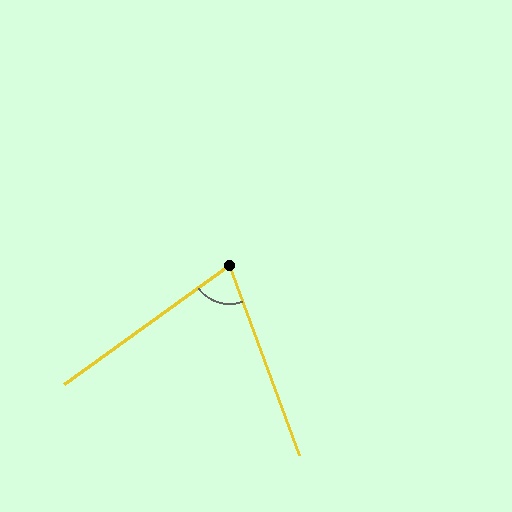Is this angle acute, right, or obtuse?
It is acute.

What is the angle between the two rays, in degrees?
Approximately 75 degrees.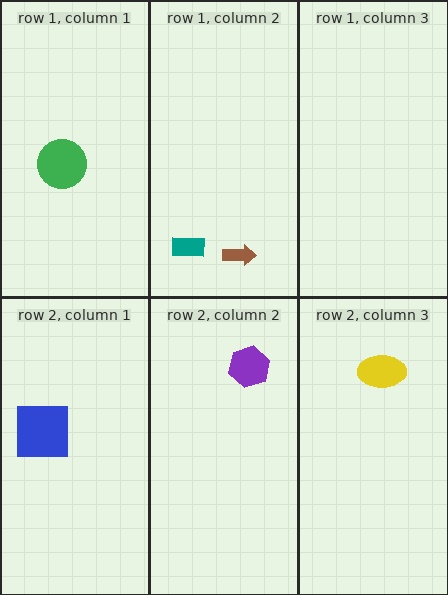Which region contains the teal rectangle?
The row 1, column 2 region.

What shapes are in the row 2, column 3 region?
The yellow ellipse.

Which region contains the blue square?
The row 2, column 1 region.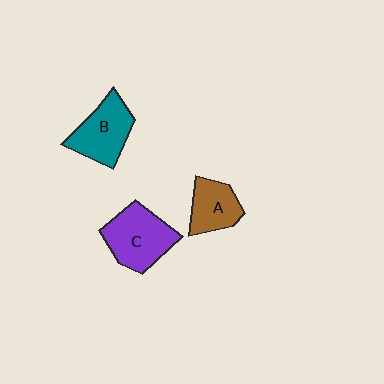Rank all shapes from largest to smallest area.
From largest to smallest: C (purple), B (teal), A (brown).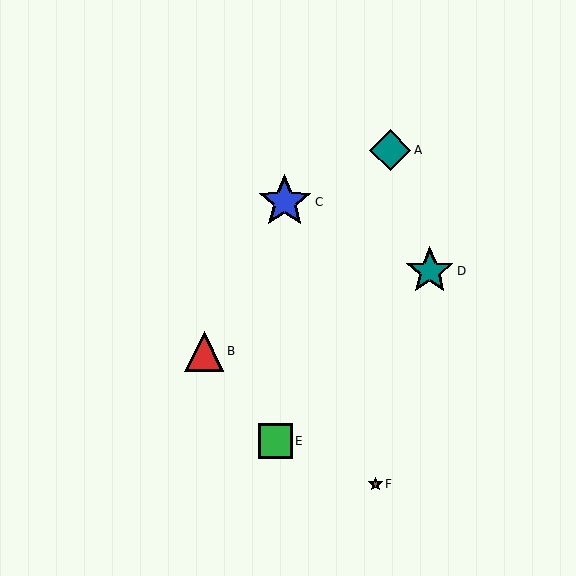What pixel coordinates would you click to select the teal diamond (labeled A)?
Click at (390, 150) to select the teal diamond A.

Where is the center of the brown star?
The center of the brown star is at (375, 484).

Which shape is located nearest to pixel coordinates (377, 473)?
The brown star (labeled F) at (375, 484) is nearest to that location.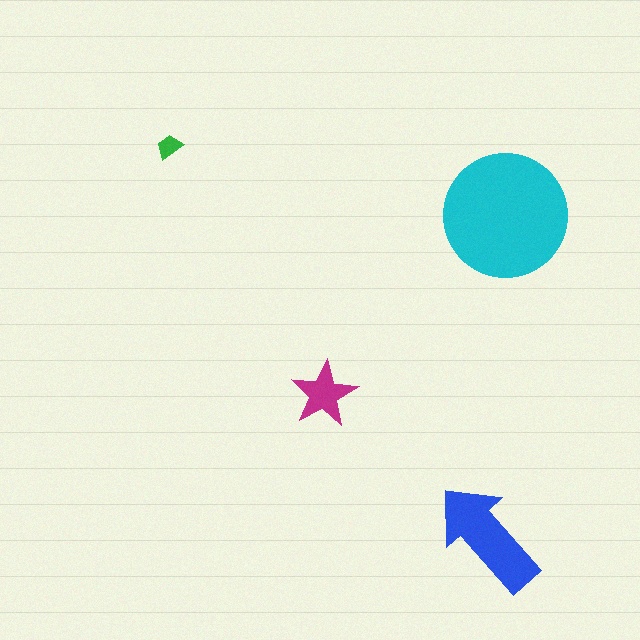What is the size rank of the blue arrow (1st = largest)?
2nd.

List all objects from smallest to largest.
The green trapezoid, the magenta star, the blue arrow, the cyan circle.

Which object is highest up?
The green trapezoid is topmost.